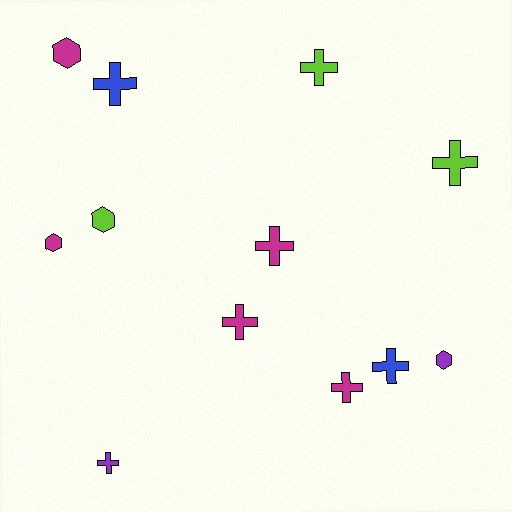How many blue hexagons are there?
There are no blue hexagons.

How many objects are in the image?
There are 12 objects.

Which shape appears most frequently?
Cross, with 8 objects.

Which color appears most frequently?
Magenta, with 5 objects.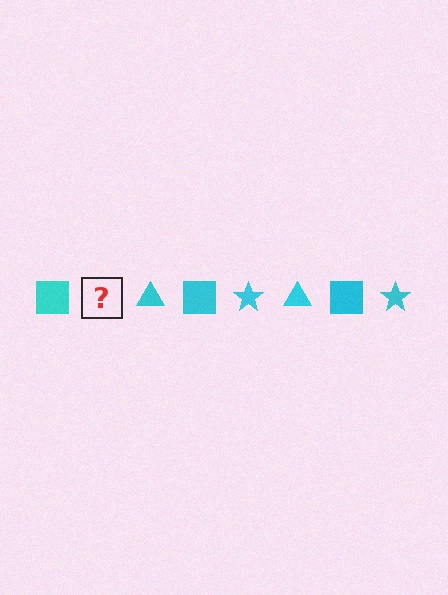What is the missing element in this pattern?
The missing element is a cyan star.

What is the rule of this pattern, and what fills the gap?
The rule is that the pattern cycles through square, star, triangle shapes in cyan. The gap should be filled with a cyan star.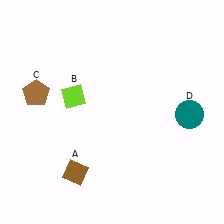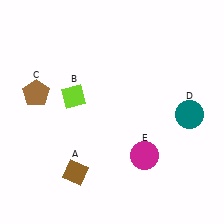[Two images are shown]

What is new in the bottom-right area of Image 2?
A magenta circle (E) was added in the bottom-right area of Image 2.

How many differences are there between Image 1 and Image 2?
There is 1 difference between the two images.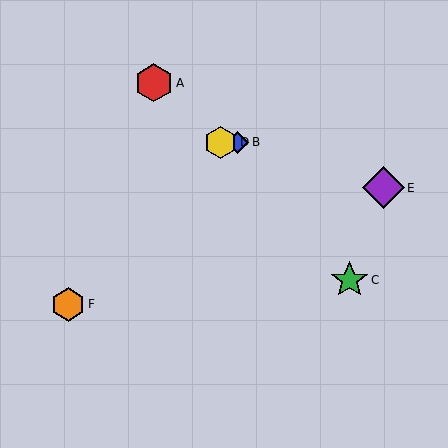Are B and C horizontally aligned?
No, B is at y≈142 and C is at y≈280.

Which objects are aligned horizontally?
Objects B, D are aligned horizontally.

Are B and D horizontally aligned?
Yes, both are at y≈142.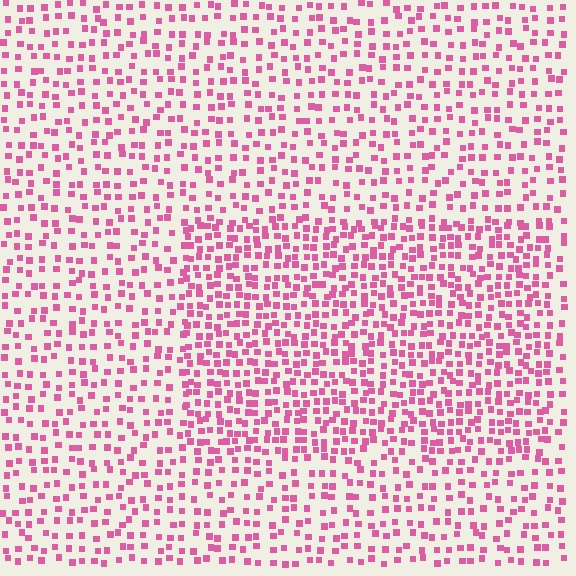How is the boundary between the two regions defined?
The boundary is defined by a change in element density (approximately 1.7x ratio). All elements are the same color, size, and shape.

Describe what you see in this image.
The image contains small pink elements arranged at two different densities. A rectangle-shaped region is visible where the elements are more densely packed than the surrounding area.